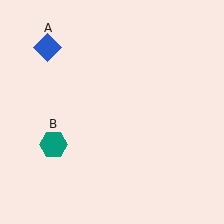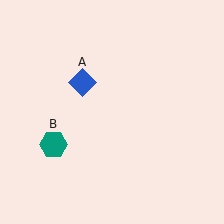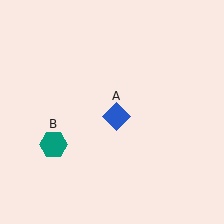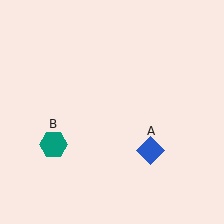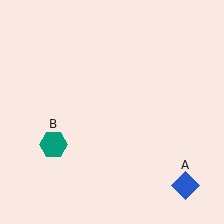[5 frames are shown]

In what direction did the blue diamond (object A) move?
The blue diamond (object A) moved down and to the right.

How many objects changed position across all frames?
1 object changed position: blue diamond (object A).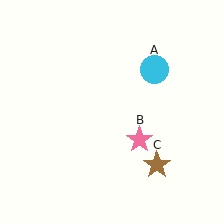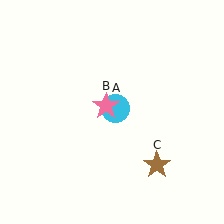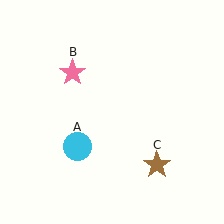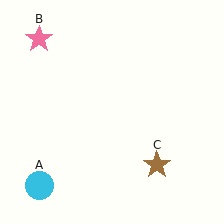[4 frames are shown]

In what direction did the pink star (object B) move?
The pink star (object B) moved up and to the left.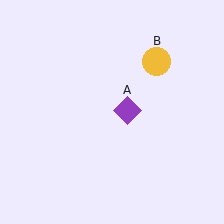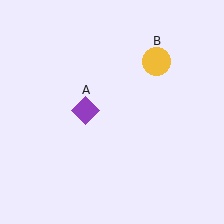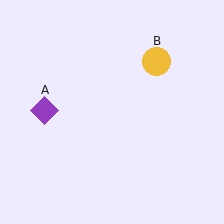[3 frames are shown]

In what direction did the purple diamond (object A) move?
The purple diamond (object A) moved left.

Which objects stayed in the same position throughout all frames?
Yellow circle (object B) remained stationary.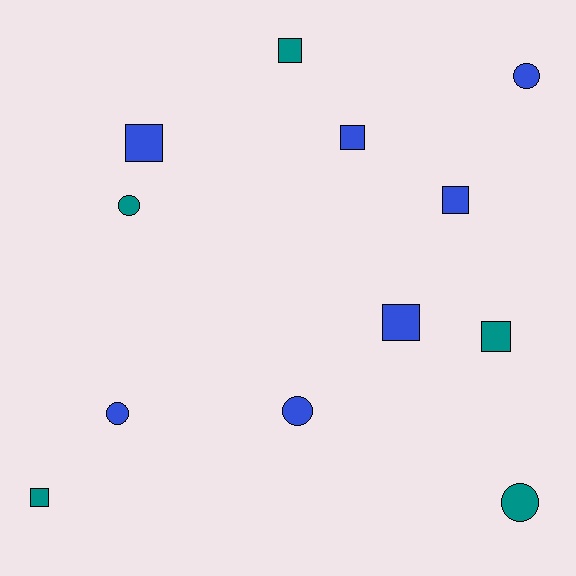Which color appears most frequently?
Blue, with 7 objects.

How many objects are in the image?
There are 12 objects.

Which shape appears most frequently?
Square, with 7 objects.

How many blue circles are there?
There are 3 blue circles.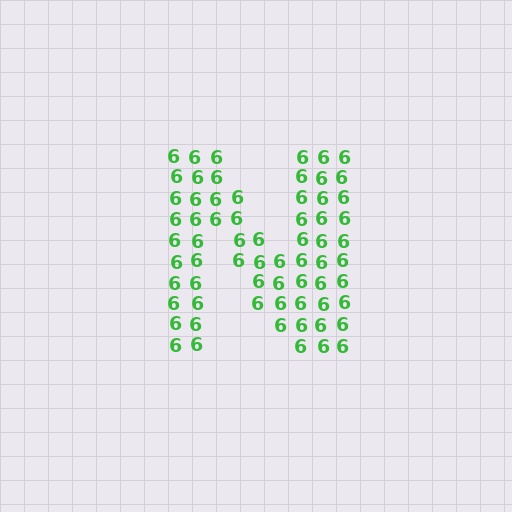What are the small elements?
The small elements are digit 6's.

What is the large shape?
The large shape is the letter N.